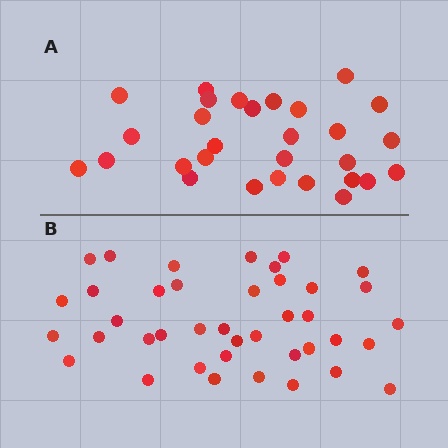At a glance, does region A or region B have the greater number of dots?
Region B (the bottom region) has more dots.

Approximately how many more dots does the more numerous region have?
Region B has roughly 12 or so more dots than region A.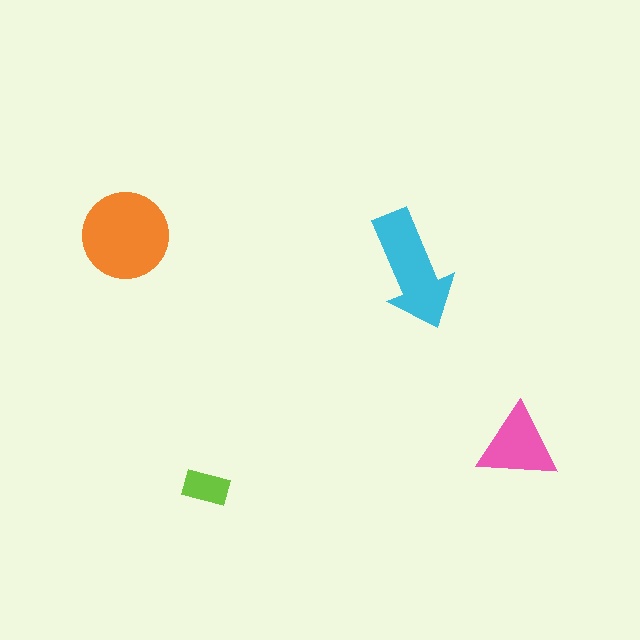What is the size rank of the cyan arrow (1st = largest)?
2nd.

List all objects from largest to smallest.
The orange circle, the cyan arrow, the pink triangle, the lime rectangle.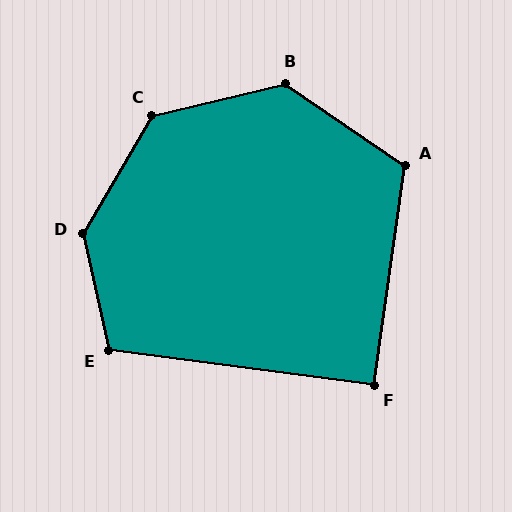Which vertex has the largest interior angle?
D, at approximately 137 degrees.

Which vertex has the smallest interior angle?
F, at approximately 91 degrees.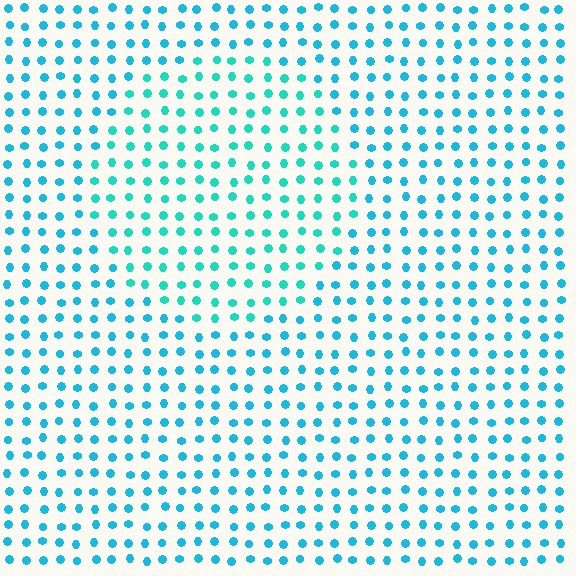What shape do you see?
I see a circle.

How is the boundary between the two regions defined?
The boundary is defined purely by a slight shift in hue (about 22 degrees). Spacing, size, and orientation are identical on both sides.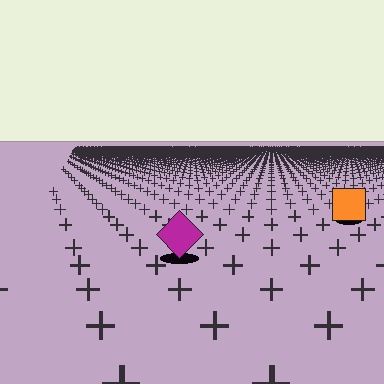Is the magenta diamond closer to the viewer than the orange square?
Yes. The magenta diamond is closer — you can tell from the texture gradient: the ground texture is coarser near it.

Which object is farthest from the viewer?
The orange square is farthest from the viewer. It appears smaller and the ground texture around it is denser.